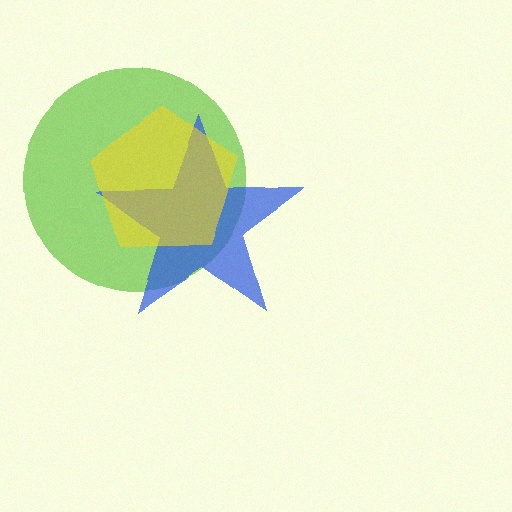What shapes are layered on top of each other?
The layered shapes are: a lime circle, a blue star, a yellow pentagon.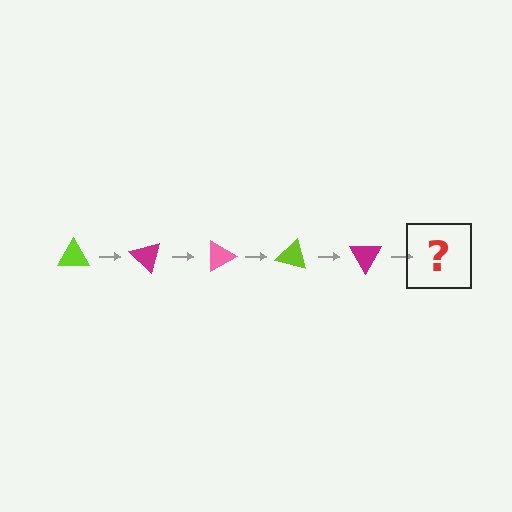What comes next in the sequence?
The next element should be a pink triangle, rotated 225 degrees from the start.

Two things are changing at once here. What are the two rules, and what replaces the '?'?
The two rules are that it rotates 45 degrees each step and the color cycles through lime, magenta, and pink. The '?' should be a pink triangle, rotated 225 degrees from the start.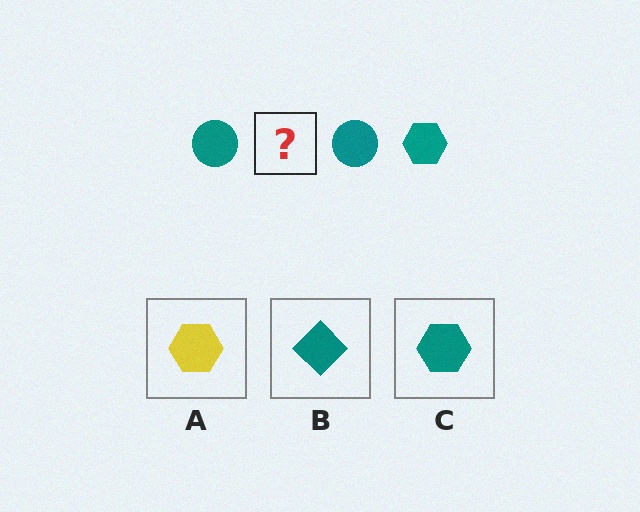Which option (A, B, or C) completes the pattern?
C.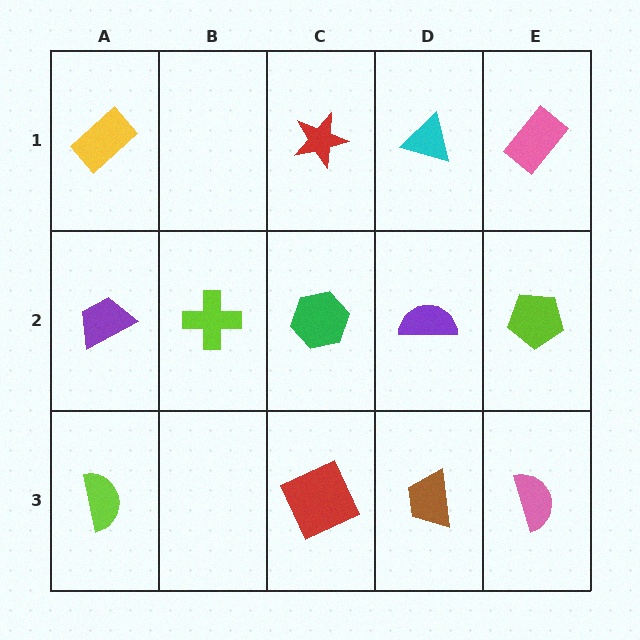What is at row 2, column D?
A purple semicircle.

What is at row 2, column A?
A purple trapezoid.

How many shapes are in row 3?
4 shapes.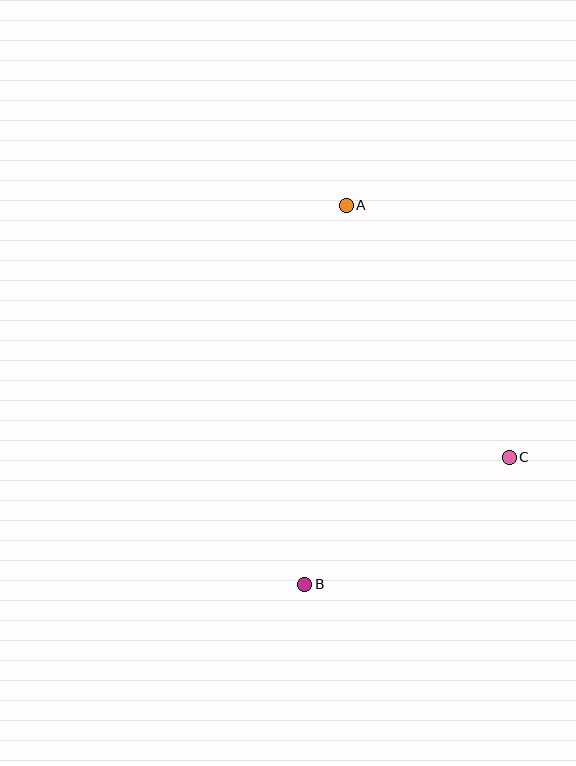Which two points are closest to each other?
Points B and C are closest to each other.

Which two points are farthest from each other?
Points A and B are farthest from each other.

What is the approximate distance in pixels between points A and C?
The distance between A and C is approximately 300 pixels.